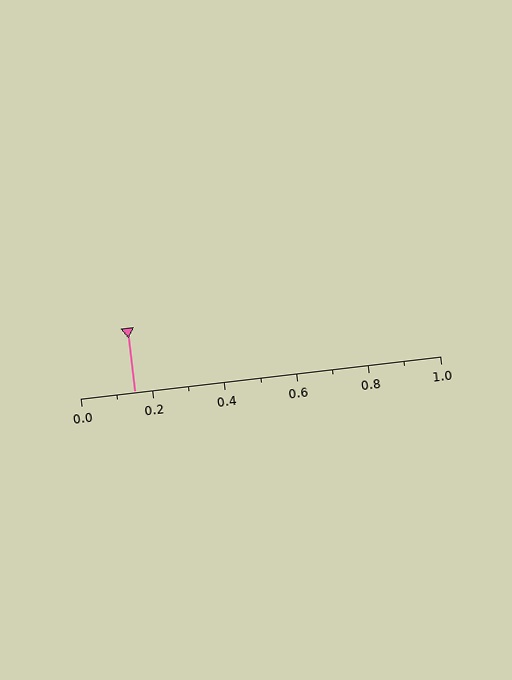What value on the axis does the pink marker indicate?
The marker indicates approximately 0.15.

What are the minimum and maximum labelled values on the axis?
The axis runs from 0.0 to 1.0.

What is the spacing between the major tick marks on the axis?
The major ticks are spaced 0.2 apart.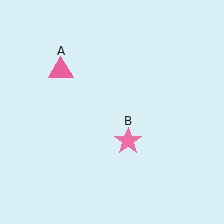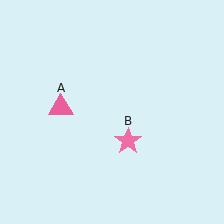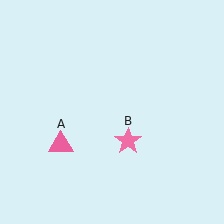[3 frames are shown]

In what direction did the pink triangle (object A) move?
The pink triangle (object A) moved down.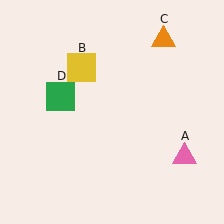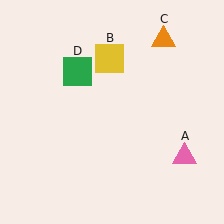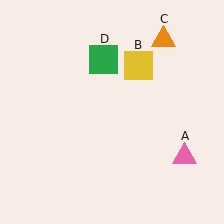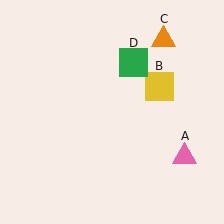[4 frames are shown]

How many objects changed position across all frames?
2 objects changed position: yellow square (object B), green square (object D).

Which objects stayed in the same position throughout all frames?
Pink triangle (object A) and orange triangle (object C) remained stationary.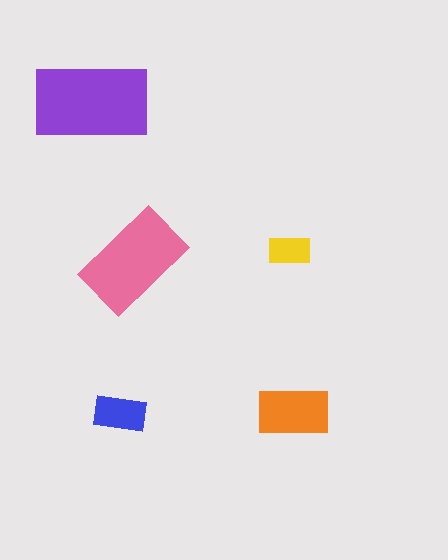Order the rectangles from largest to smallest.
the purple one, the pink one, the orange one, the blue one, the yellow one.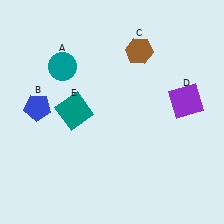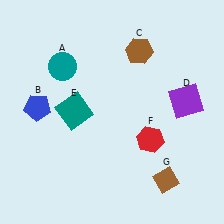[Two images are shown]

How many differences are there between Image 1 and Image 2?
There are 2 differences between the two images.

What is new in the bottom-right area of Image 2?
A brown diamond (G) was added in the bottom-right area of Image 2.